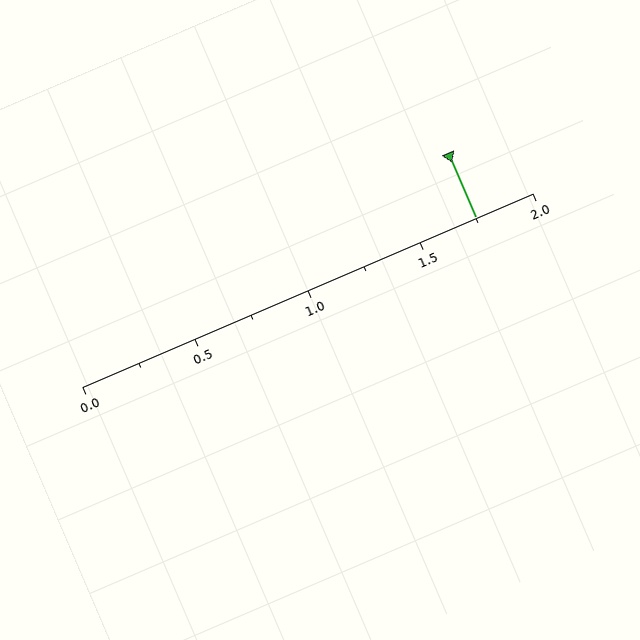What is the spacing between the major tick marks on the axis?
The major ticks are spaced 0.5 apart.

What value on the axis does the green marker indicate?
The marker indicates approximately 1.75.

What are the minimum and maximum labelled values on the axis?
The axis runs from 0.0 to 2.0.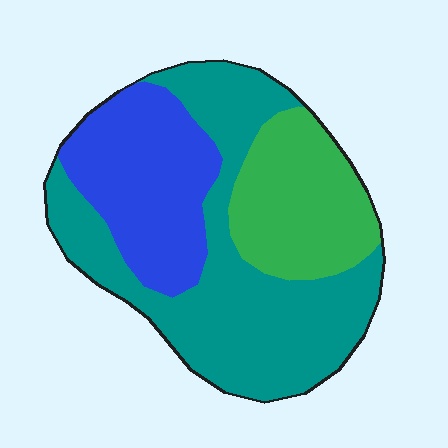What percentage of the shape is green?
Green takes up about one quarter (1/4) of the shape.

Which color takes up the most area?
Teal, at roughly 50%.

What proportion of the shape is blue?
Blue covers roughly 25% of the shape.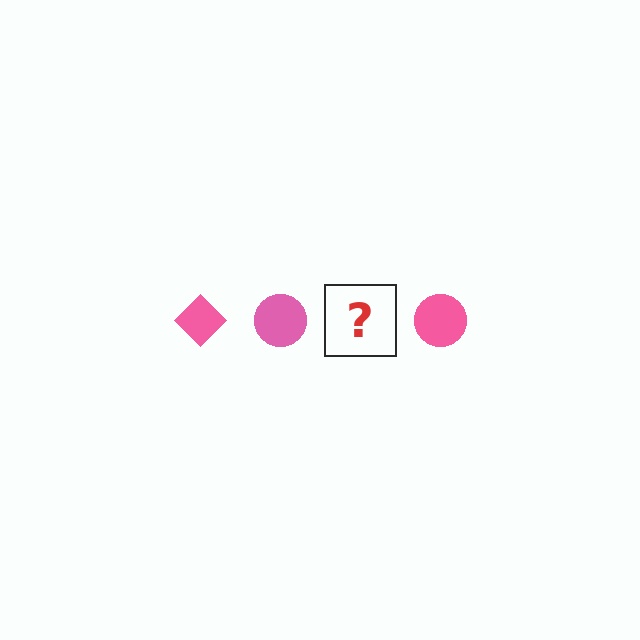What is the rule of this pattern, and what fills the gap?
The rule is that the pattern cycles through diamond, circle shapes in pink. The gap should be filled with a pink diamond.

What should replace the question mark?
The question mark should be replaced with a pink diamond.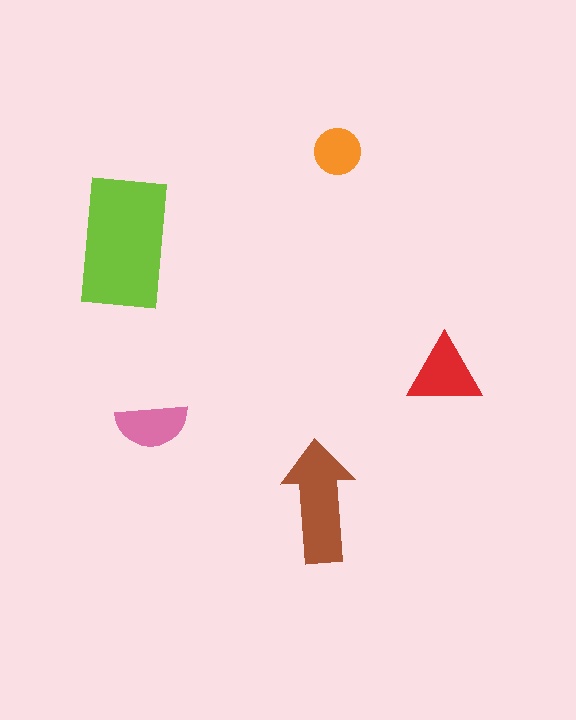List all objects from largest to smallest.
The lime rectangle, the brown arrow, the red triangle, the pink semicircle, the orange circle.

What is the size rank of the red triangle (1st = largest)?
3rd.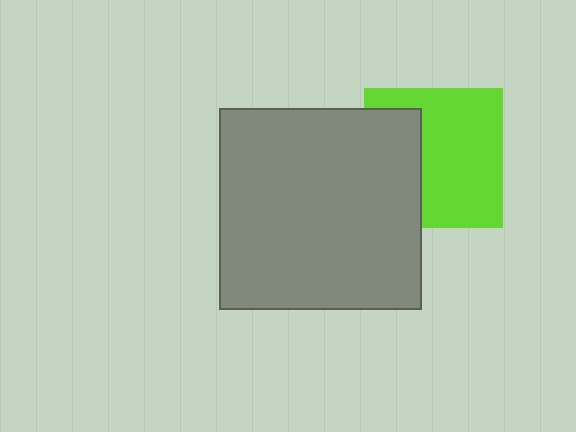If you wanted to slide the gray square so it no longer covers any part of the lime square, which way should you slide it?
Slide it left — that is the most direct way to separate the two shapes.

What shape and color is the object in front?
The object in front is a gray square.